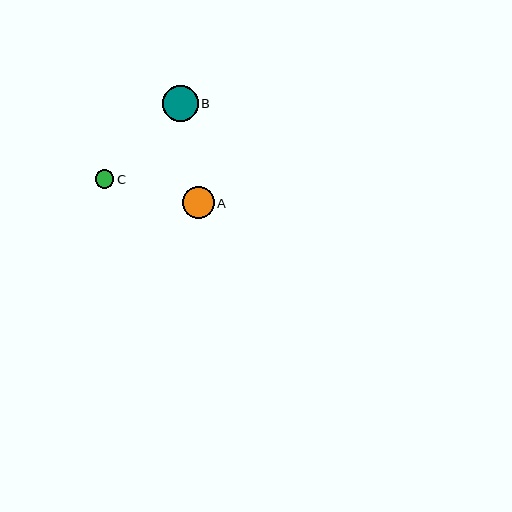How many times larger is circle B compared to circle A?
Circle B is approximately 1.1 times the size of circle A.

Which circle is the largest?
Circle B is the largest with a size of approximately 36 pixels.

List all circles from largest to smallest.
From largest to smallest: B, A, C.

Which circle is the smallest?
Circle C is the smallest with a size of approximately 19 pixels.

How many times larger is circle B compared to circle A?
Circle B is approximately 1.1 times the size of circle A.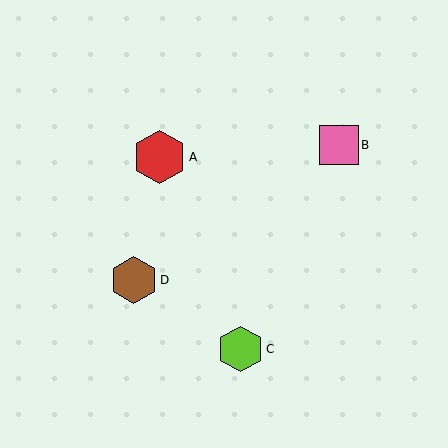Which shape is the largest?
The red hexagon (labeled A) is the largest.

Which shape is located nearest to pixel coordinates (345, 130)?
The pink square (labeled B) at (339, 145) is nearest to that location.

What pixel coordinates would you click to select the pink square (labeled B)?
Click at (339, 145) to select the pink square B.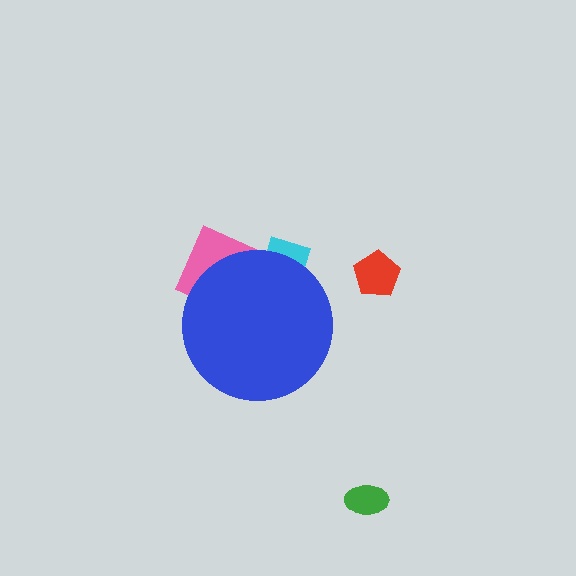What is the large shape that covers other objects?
A blue circle.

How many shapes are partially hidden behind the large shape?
2 shapes are partially hidden.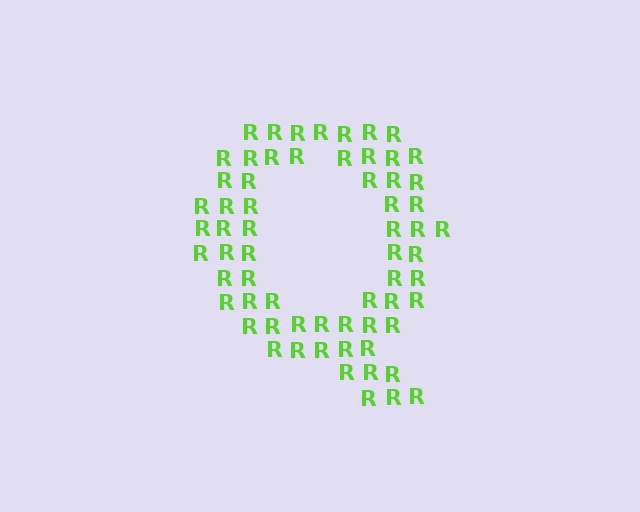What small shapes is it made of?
It is made of small letter R's.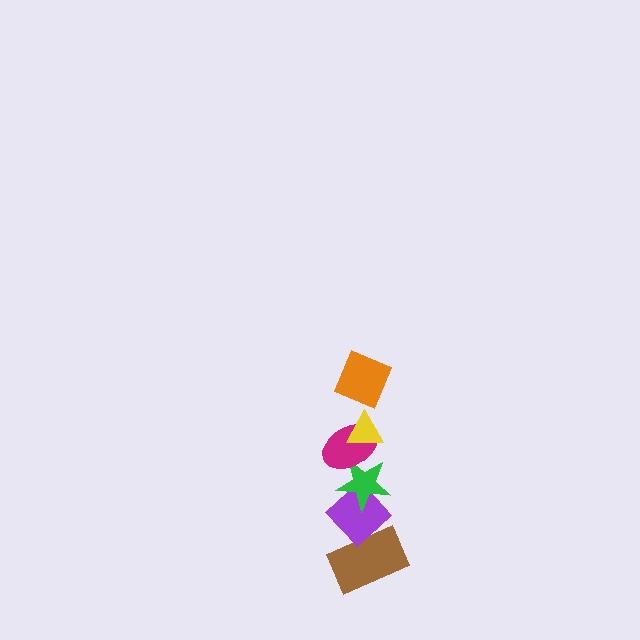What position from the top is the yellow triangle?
The yellow triangle is 2nd from the top.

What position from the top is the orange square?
The orange square is 1st from the top.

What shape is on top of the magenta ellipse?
The yellow triangle is on top of the magenta ellipse.